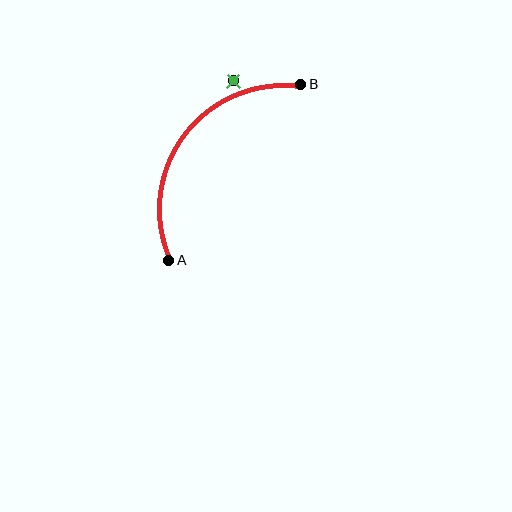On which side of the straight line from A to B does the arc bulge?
The arc bulges above and to the left of the straight line connecting A and B.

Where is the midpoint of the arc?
The arc midpoint is the point on the curve farthest from the straight line joining A and B. It sits above and to the left of that line.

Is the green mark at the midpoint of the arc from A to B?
No — the green mark does not lie on the arc at all. It sits slightly outside the curve.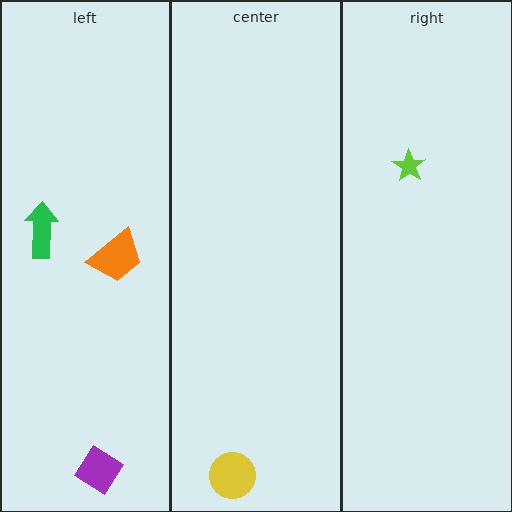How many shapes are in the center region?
1.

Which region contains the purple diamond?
The left region.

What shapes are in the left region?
The orange trapezoid, the green arrow, the purple diamond.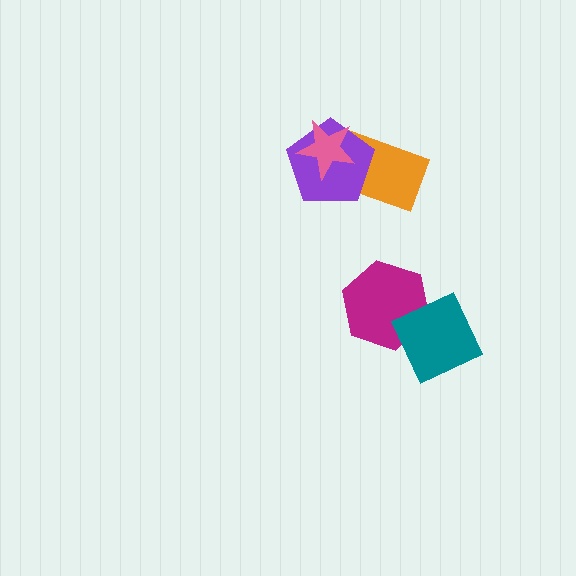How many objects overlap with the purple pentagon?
2 objects overlap with the purple pentagon.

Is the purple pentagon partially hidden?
Yes, it is partially covered by another shape.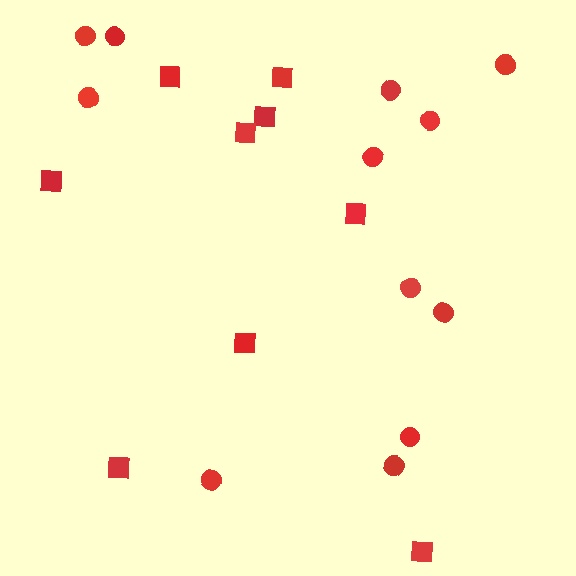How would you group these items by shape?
There are 2 groups: one group of circles (12) and one group of squares (9).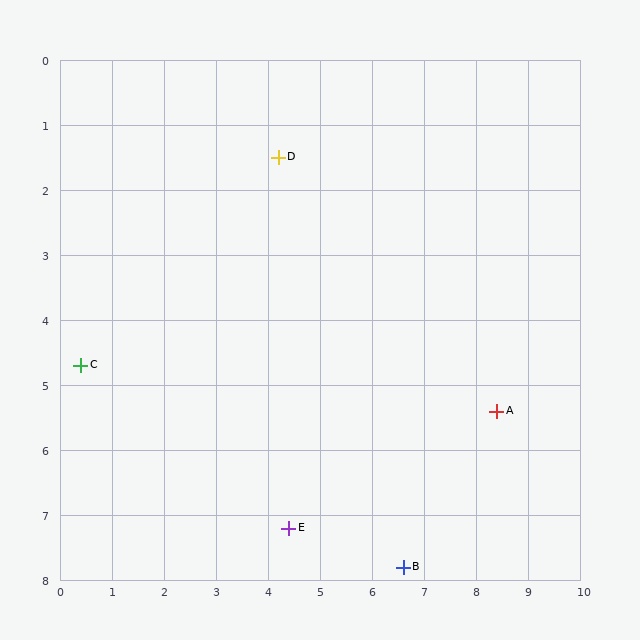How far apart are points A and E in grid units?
Points A and E are about 4.4 grid units apart.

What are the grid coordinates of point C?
Point C is at approximately (0.4, 4.7).